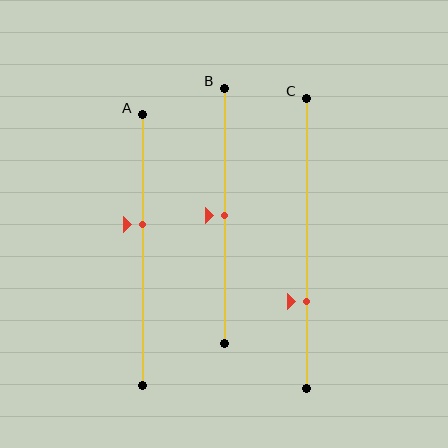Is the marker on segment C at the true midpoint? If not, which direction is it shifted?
No, the marker on segment C is shifted downward by about 20% of the segment length.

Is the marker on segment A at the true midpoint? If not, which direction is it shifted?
No, the marker on segment A is shifted upward by about 9% of the segment length.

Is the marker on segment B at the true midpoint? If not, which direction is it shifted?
Yes, the marker on segment B is at the true midpoint.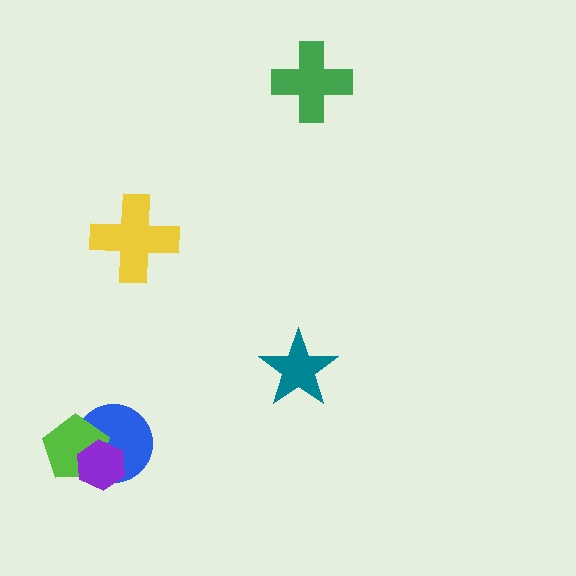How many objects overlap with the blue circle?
2 objects overlap with the blue circle.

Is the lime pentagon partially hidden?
Yes, it is partially covered by another shape.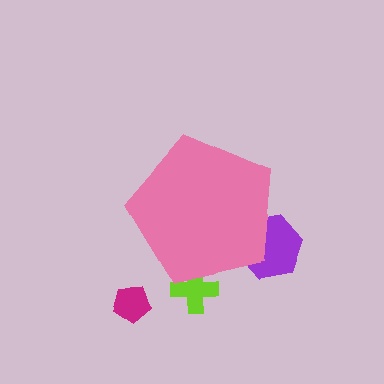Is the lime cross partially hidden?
Yes, the lime cross is partially hidden behind the pink pentagon.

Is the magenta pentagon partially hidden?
No, the magenta pentagon is fully visible.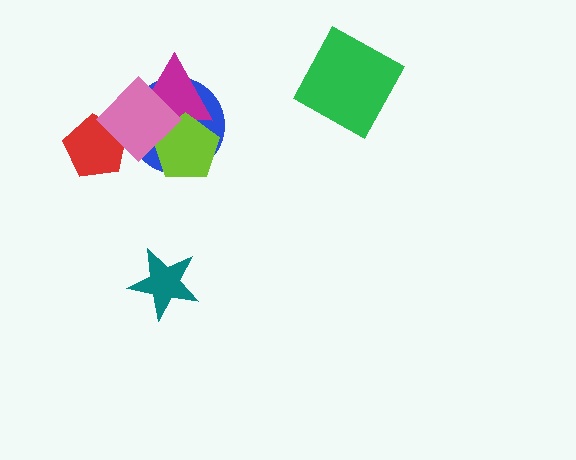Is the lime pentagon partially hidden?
Yes, it is partially covered by another shape.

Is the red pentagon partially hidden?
Yes, it is partially covered by another shape.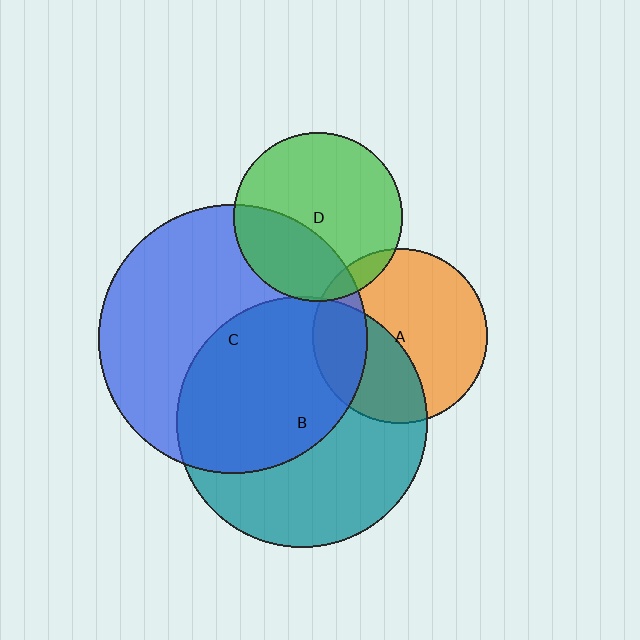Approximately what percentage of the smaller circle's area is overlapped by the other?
Approximately 35%.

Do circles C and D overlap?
Yes.